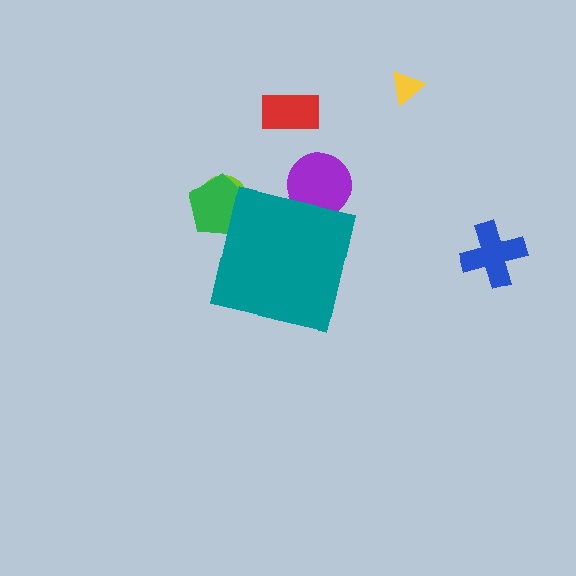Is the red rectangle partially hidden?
No, the red rectangle is fully visible.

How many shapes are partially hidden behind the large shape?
3 shapes are partially hidden.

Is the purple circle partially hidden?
Yes, the purple circle is partially hidden behind the teal square.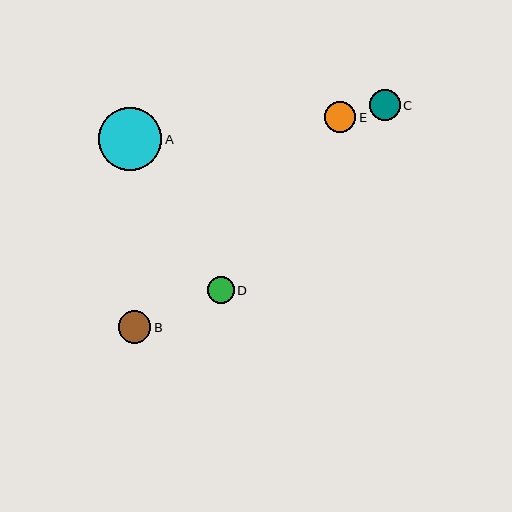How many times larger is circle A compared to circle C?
Circle A is approximately 2.0 times the size of circle C.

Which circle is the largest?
Circle A is the largest with a size of approximately 63 pixels.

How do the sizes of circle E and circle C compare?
Circle E and circle C are approximately the same size.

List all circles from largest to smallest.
From largest to smallest: A, B, E, C, D.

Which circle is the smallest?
Circle D is the smallest with a size of approximately 27 pixels.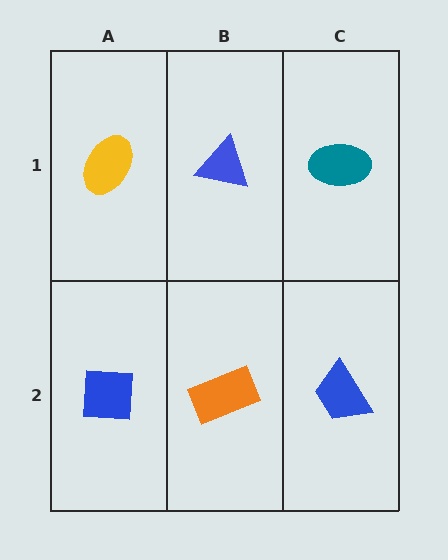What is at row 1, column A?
A yellow ellipse.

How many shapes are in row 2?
3 shapes.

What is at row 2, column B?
An orange rectangle.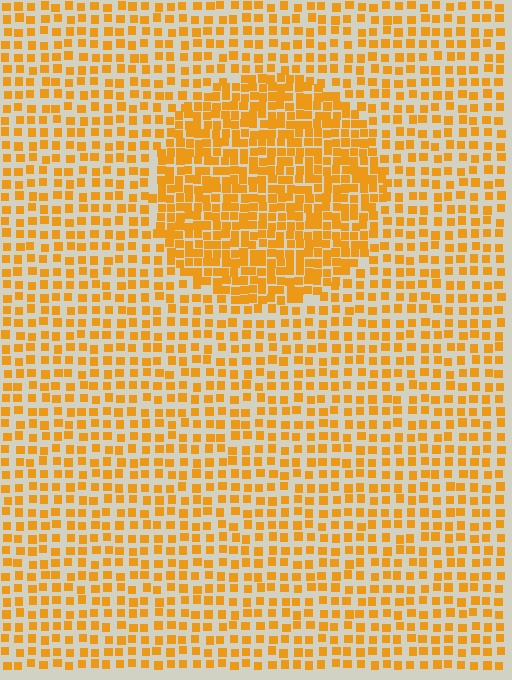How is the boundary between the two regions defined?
The boundary is defined by a change in element density (approximately 1.9x ratio). All elements are the same color, size, and shape.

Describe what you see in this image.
The image contains small orange elements arranged at two different densities. A circle-shaped region is visible where the elements are more densely packed than the surrounding area.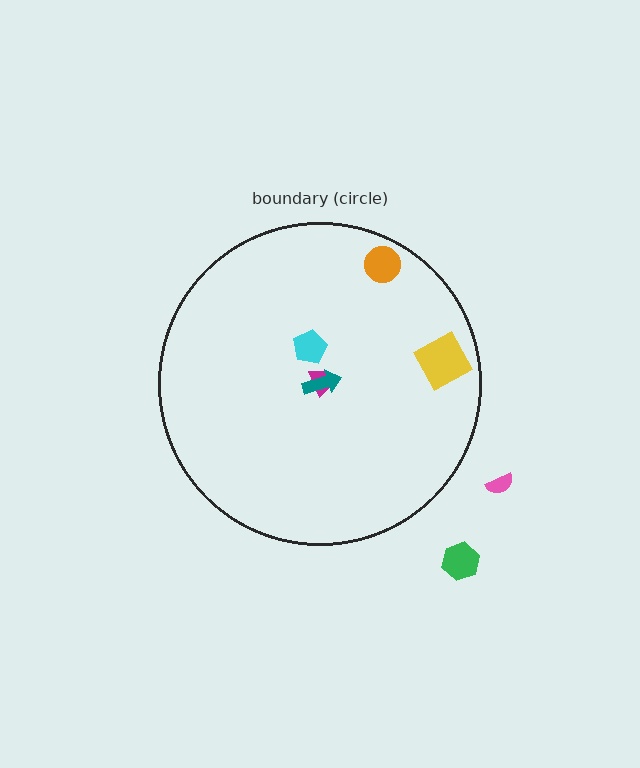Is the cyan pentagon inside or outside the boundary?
Inside.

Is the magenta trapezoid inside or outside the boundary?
Inside.